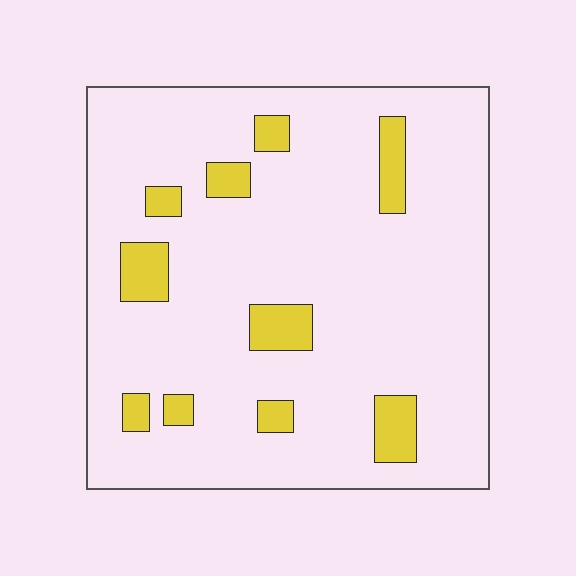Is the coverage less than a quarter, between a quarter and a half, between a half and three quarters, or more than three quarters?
Less than a quarter.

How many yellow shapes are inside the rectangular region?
10.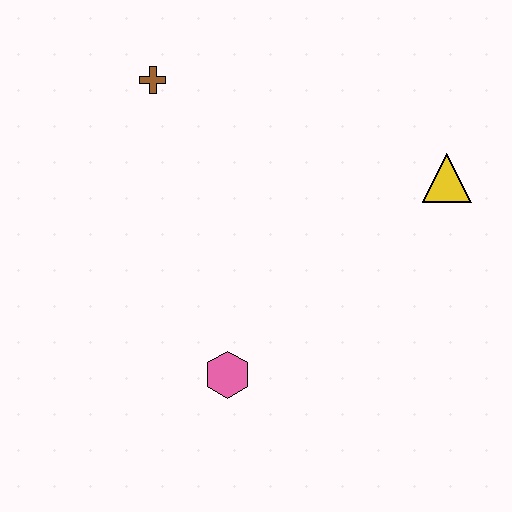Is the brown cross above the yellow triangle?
Yes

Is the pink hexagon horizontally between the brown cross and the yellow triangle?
Yes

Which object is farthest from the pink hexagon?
The brown cross is farthest from the pink hexagon.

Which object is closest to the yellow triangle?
The pink hexagon is closest to the yellow triangle.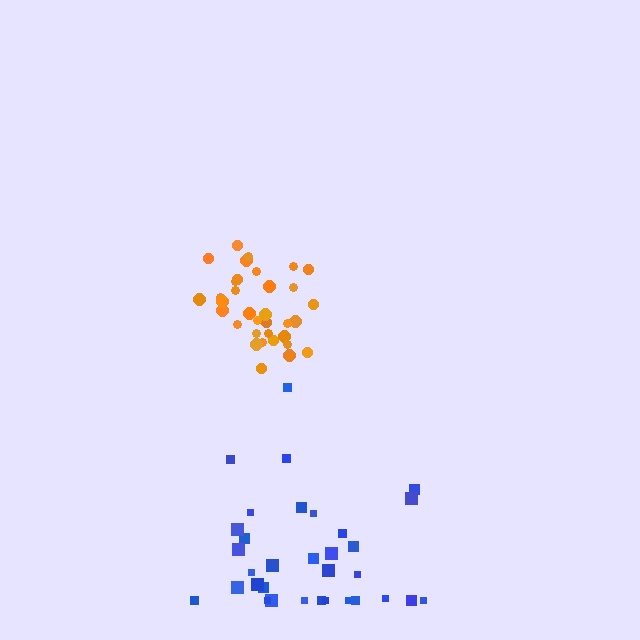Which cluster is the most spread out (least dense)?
Blue.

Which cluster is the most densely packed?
Orange.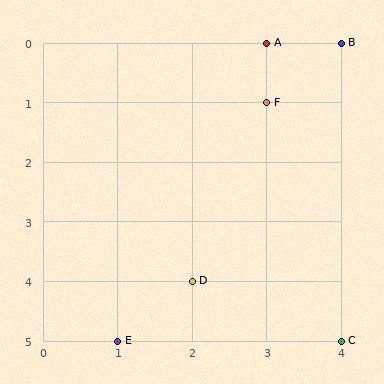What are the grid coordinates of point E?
Point E is at grid coordinates (1, 5).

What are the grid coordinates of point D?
Point D is at grid coordinates (2, 4).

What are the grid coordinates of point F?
Point F is at grid coordinates (3, 1).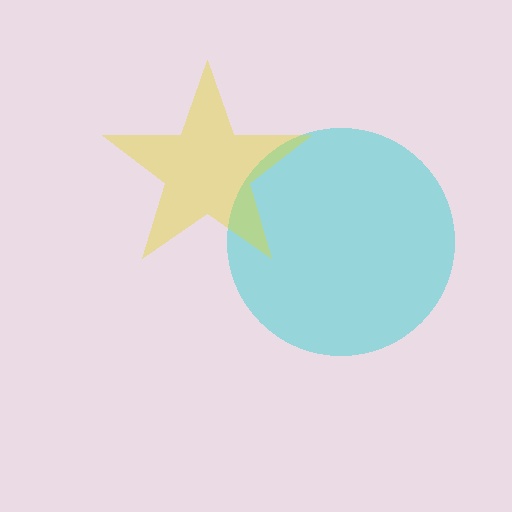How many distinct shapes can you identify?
There are 2 distinct shapes: a cyan circle, a yellow star.